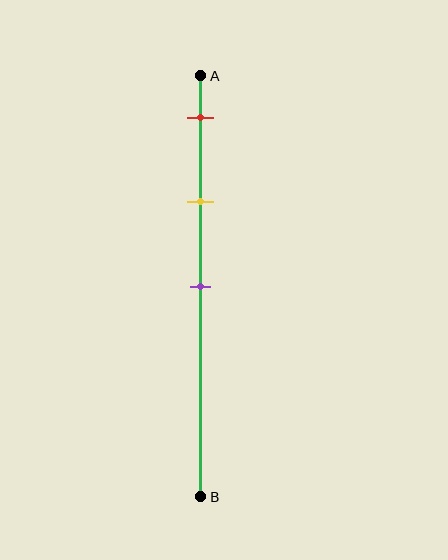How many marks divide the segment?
There are 3 marks dividing the segment.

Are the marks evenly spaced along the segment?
Yes, the marks are approximately evenly spaced.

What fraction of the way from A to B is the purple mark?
The purple mark is approximately 50% (0.5) of the way from A to B.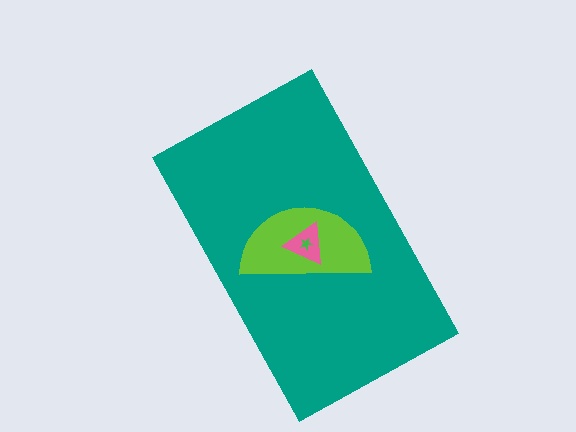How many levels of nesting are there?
4.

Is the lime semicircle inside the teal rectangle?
Yes.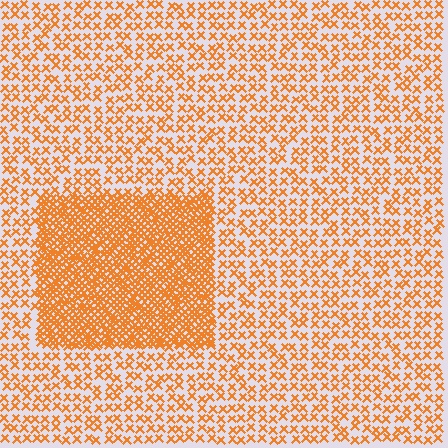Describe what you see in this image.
The image contains small orange elements arranged at two different densities. A rectangle-shaped region is visible where the elements are more densely packed than the surrounding area.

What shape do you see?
I see a rectangle.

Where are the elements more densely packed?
The elements are more densely packed inside the rectangle boundary.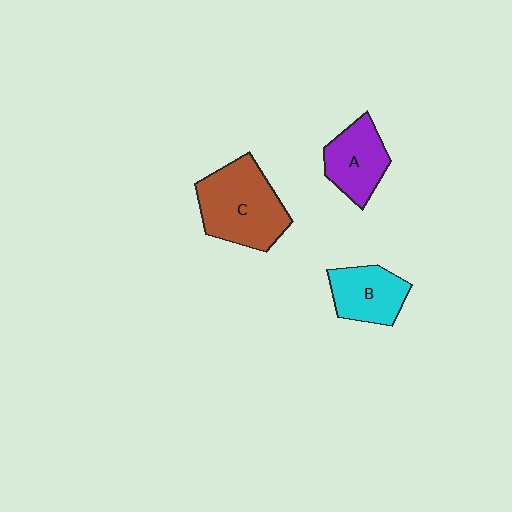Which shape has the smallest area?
Shape B (cyan).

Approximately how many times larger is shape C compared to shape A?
Approximately 1.6 times.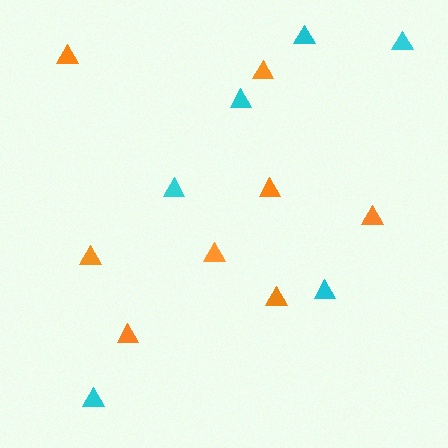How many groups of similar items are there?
There are 2 groups: one group of orange triangles (8) and one group of cyan triangles (6).